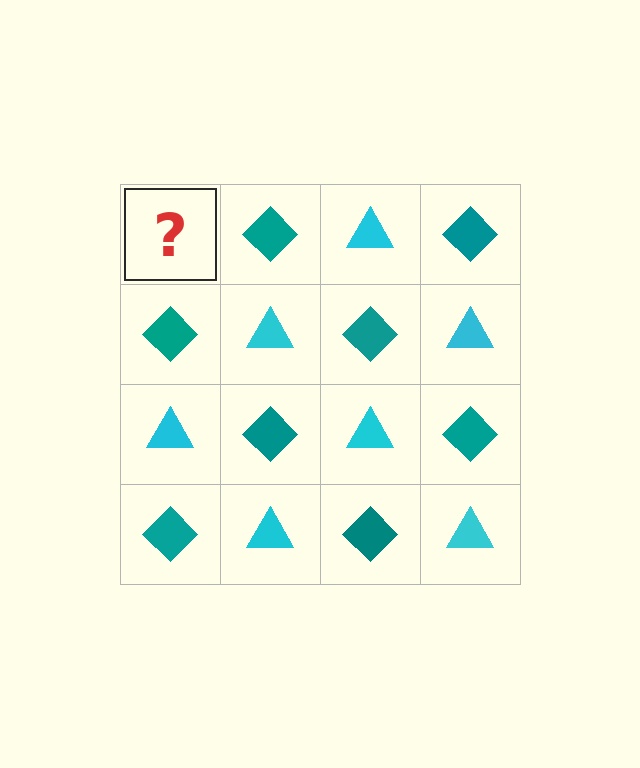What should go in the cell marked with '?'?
The missing cell should contain a cyan triangle.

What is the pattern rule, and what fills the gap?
The rule is that it alternates cyan triangle and teal diamond in a checkerboard pattern. The gap should be filled with a cyan triangle.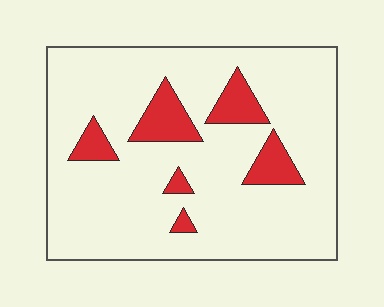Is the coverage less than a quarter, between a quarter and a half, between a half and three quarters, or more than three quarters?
Less than a quarter.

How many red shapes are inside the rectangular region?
6.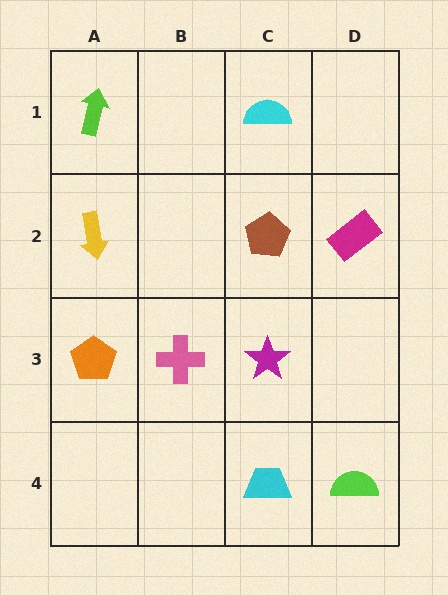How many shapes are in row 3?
3 shapes.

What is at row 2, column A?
A yellow arrow.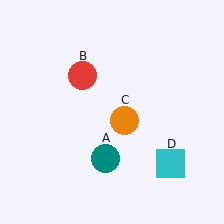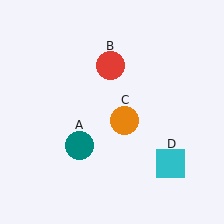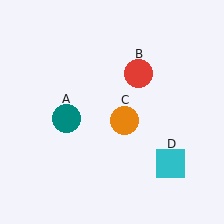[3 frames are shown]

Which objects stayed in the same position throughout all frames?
Orange circle (object C) and cyan square (object D) remained stationary.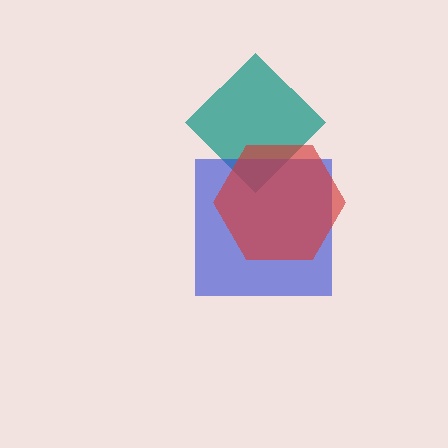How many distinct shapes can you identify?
There are 3 distinct shapes: a teal diamond, a blue square, a red hexagon.